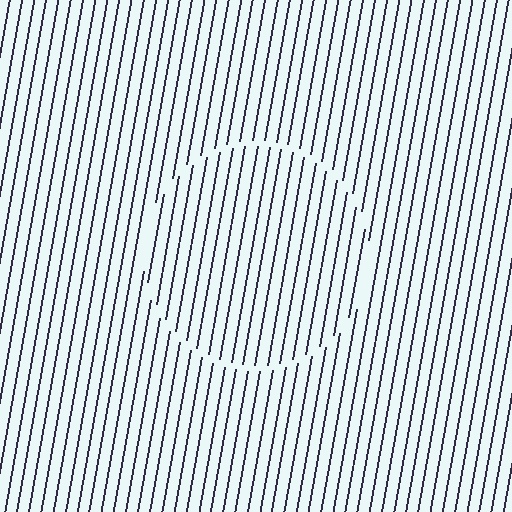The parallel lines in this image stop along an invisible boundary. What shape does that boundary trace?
An illusory circle. The interior of the shape contains the same grating, shifted by half a period — the contour is defined by the phase discontinuity where line-ends from the inner and outer gratings abut.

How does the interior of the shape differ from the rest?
The interior of the shape contains the same grating, shifted by half a period — the contour is defined by the phase discontinuity where line-ends from the inner and outer gratings abut.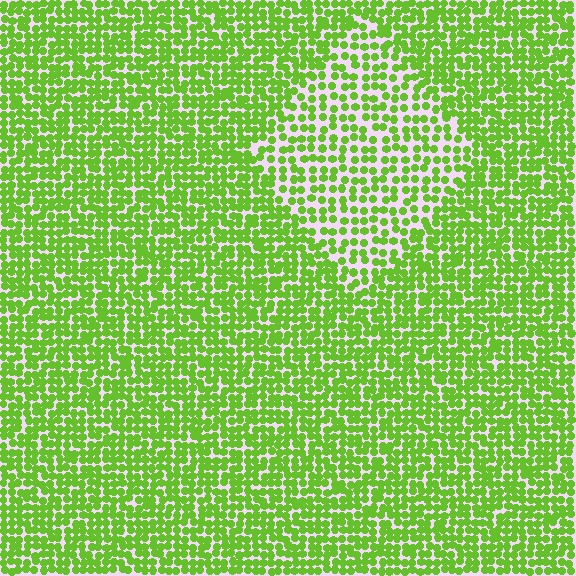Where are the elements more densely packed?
The elements are more densely packed outside the diamond boundary.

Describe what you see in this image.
The image contains small lime elements arranged at two different densities. A diamond-shaped region is visible where the elements are less densely packed than the surrounding area.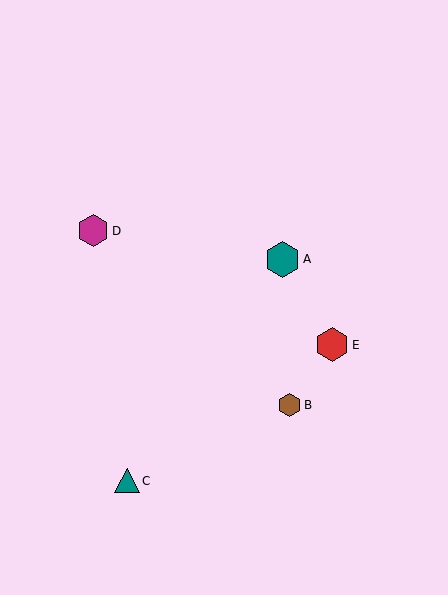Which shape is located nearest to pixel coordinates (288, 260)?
The teal hexagon (labeled A) at (283, 259) is nearest to that location.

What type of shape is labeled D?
Shape D is a magenta hexagon.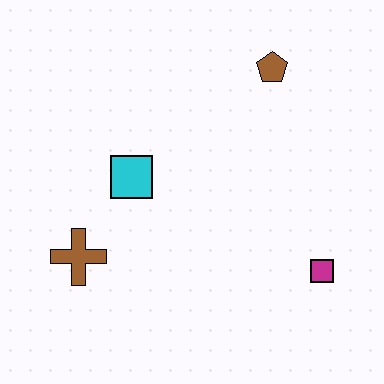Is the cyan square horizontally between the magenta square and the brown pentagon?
No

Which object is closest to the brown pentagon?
The cyan square is closest to the brown pentagon.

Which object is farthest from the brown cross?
The brown pentagon is farthest from the brown cross.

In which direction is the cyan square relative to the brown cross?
The cyan square is above the brown cross.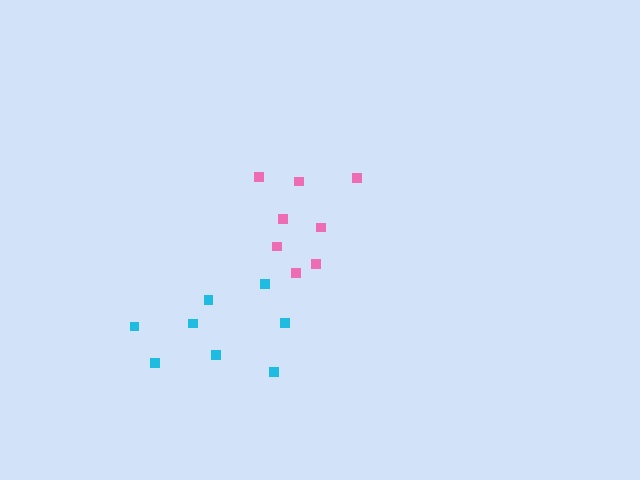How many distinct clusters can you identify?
There are 2 distinct clusters.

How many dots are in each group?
Group 1: 8 dots, Group 2: 8 dots (16 total).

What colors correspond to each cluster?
The clusters are colored: pink, cyan.